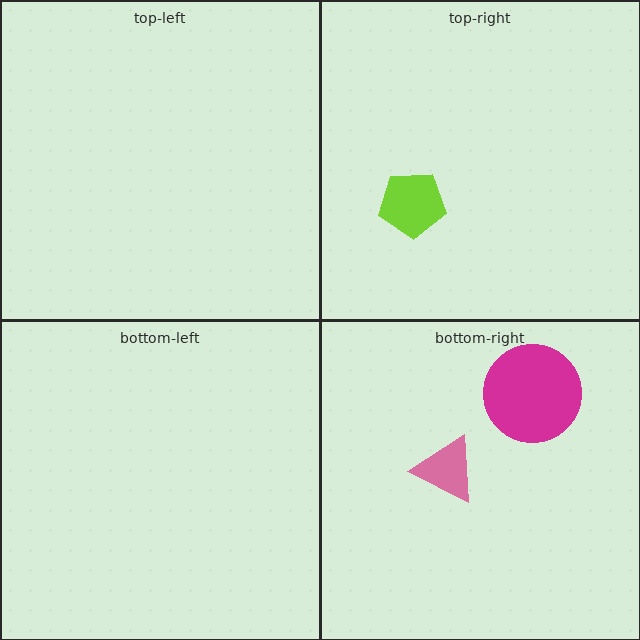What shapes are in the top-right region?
The lime pentagon.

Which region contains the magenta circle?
The bottom-right region.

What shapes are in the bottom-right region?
The pink triangle, the magenta circle.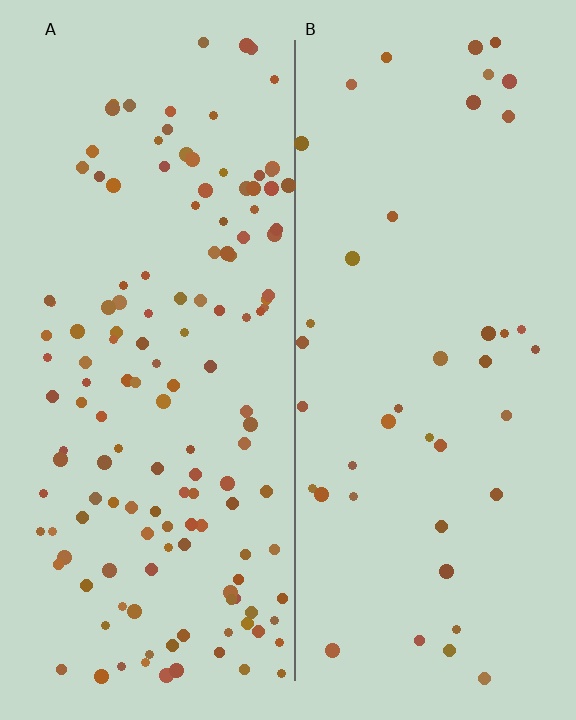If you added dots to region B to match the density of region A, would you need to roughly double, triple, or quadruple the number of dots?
Approximately triple.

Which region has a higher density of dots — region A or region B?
A (the left).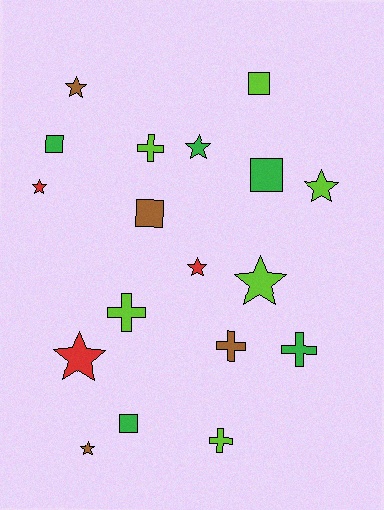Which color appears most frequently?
Lime, with 6 objects.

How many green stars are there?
There is 1 green star.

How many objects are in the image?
There are 18 objects.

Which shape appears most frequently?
Star, with 8 objects.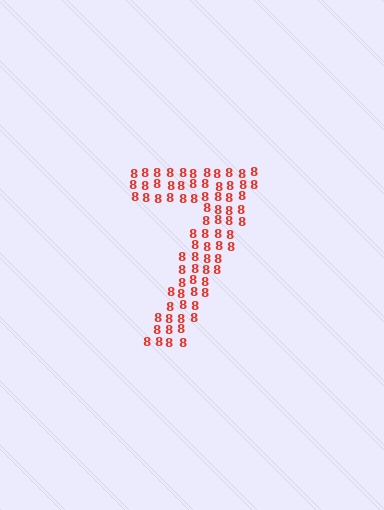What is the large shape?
The large shape is the digit 7.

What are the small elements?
The small elements are digit 8's.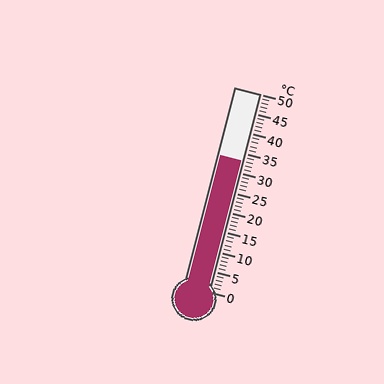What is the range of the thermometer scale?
The thermometer scale ranges from 0°C to 50°C.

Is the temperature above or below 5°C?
The temperature is above 5°C.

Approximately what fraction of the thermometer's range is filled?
The thermometer is filled to approximately 65% of its range.